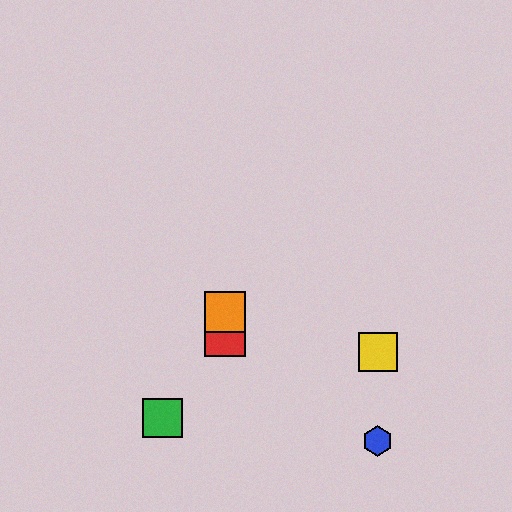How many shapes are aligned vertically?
3 shapes (the red square, the purple square, the orange square) are aligned vertically.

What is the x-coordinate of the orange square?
The orange square is at x≈225.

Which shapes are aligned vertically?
The red square, the purple square, the orange square are aligned vertically.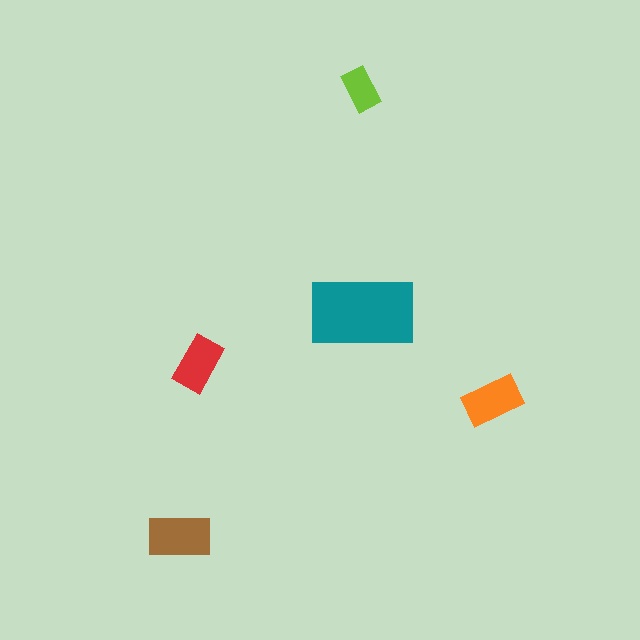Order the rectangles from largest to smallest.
the teal one, the brown one, the orange one, the red one, the lime one.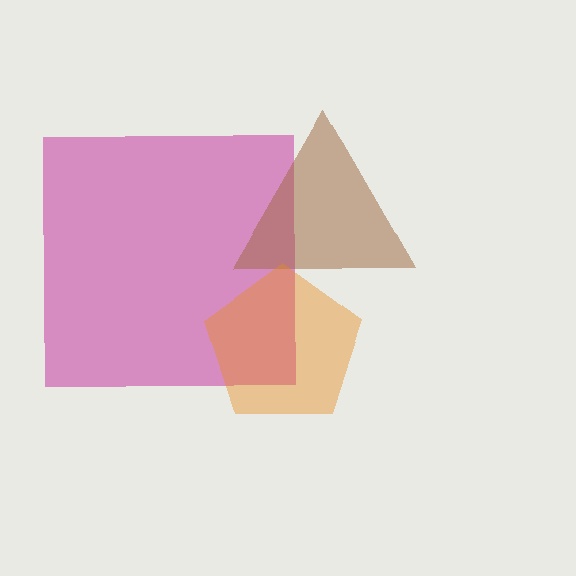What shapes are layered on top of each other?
The layered shapes are: a magenta square, a brown triangle, an orange pentagon.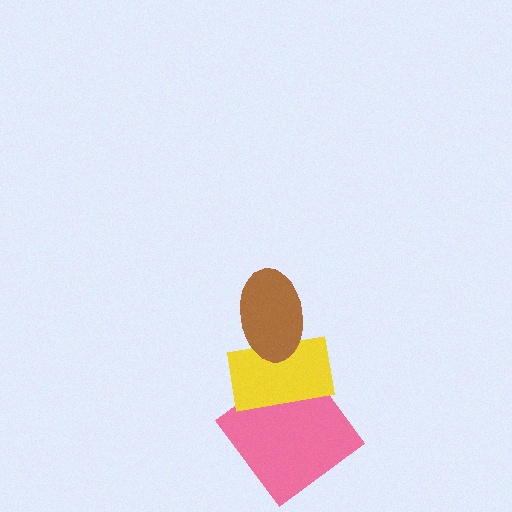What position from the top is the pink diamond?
The pink diamond is 3rd from the top.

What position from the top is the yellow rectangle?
The yellow rectangle is 2nd from the top.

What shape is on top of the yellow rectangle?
The brown ellipse is on top of the yellow rectangle.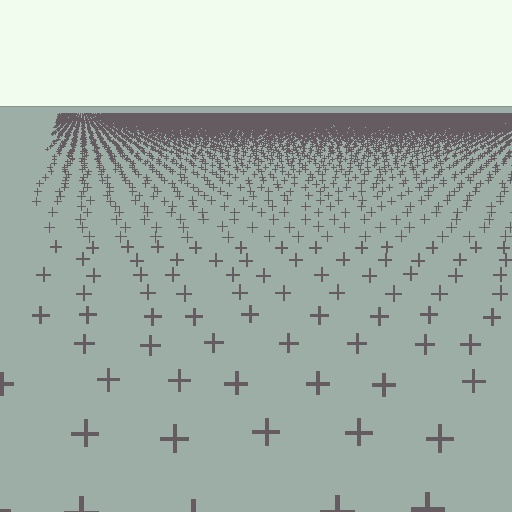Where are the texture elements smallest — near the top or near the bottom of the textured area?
Near the top.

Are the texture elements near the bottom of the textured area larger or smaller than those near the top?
Larger. Near the bottom, elements are closer to the viewer and appear at a bigger on-screen size.